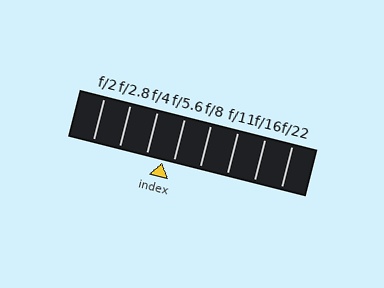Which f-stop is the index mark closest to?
The index mark is closest to f/5.6.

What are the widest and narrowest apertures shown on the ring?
The widest aperture shown is f/2 and the narrowest is f/22.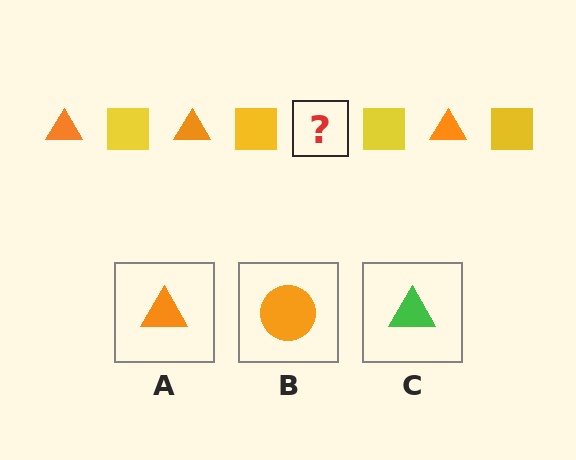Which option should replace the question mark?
Option A.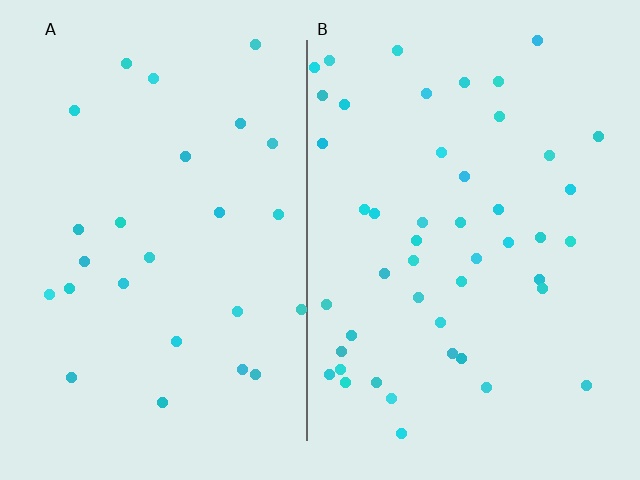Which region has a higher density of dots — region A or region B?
B (the right).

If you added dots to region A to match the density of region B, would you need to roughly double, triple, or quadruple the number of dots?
Approximately double.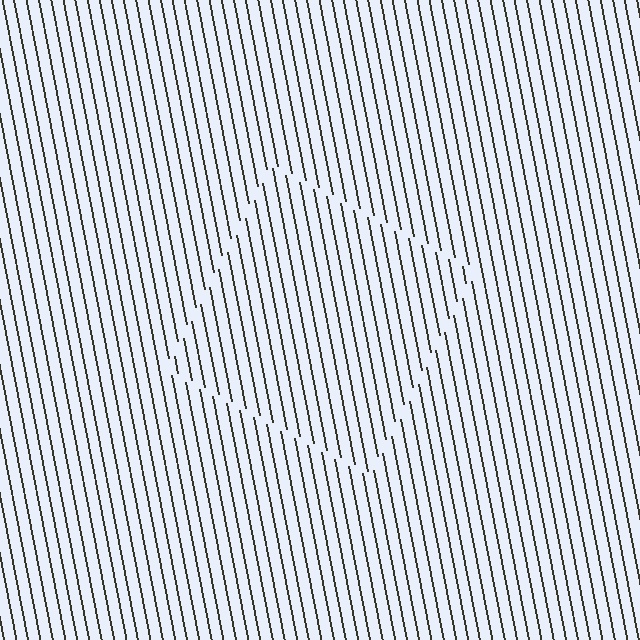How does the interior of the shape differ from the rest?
The interior of the shape contains the same grating, shifted by half a period — the contour is defined by the phase discontinuity where line-ends from the inner and outer gratings abut.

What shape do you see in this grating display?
An illusory square. The interior of the shape contains the same grating, shifted by half a period — the contour is defined by the phase discontinuity where line-ends from the inner and outer gratings abut.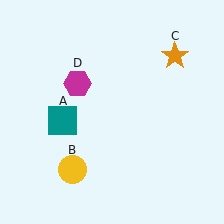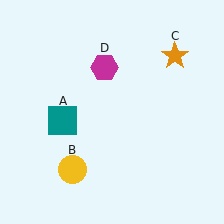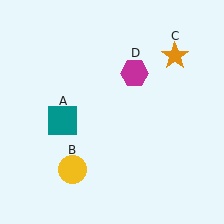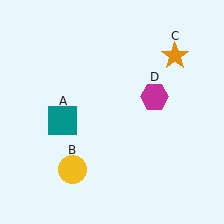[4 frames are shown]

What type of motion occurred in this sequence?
The magenta hexagon (object D) rotated clockwise around the center of the scene.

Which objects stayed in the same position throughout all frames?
Teal square (object A) and yellow circle (object B) and orange star (object C) remained stationary.